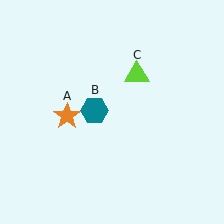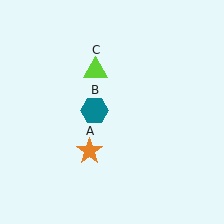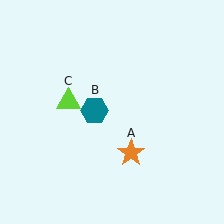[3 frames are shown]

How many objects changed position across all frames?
2 objects changed position: orange star (object A), lime triangle (object C).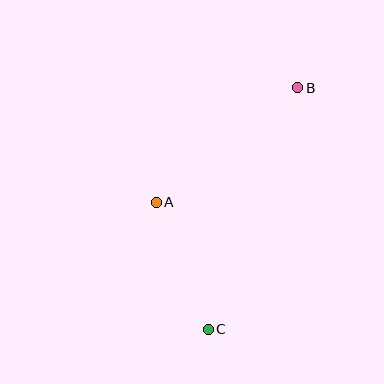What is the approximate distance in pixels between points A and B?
The distance between A and B is approximately 182 pixels.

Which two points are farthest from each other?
Points B and C are farthest from each other.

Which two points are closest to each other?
Points A and C are closest to each other.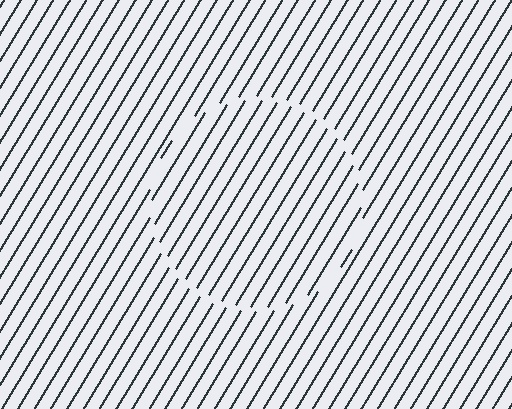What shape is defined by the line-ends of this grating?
An illusory circle. The interior of the shape contains the same grating, shifted by half a period — the contour is defined by the phase discontinuity where line-ends from the inner and outer gratings abut.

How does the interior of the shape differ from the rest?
The interior of the shape contains the same grating, shifted by half a period — the contour is defined by the phase discontinuity where line-ends from the inner and outer gratings abut.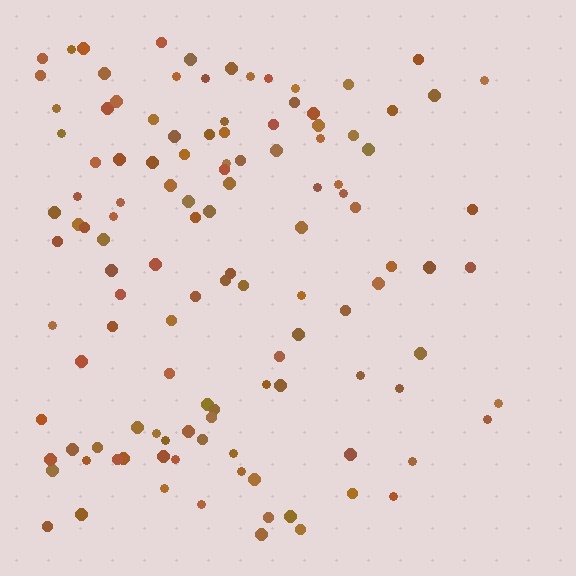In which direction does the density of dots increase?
From right to left, with the left side densest.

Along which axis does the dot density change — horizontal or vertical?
Horizontal.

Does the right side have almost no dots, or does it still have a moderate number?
Still a moderate number, just noticeably fewer than the left.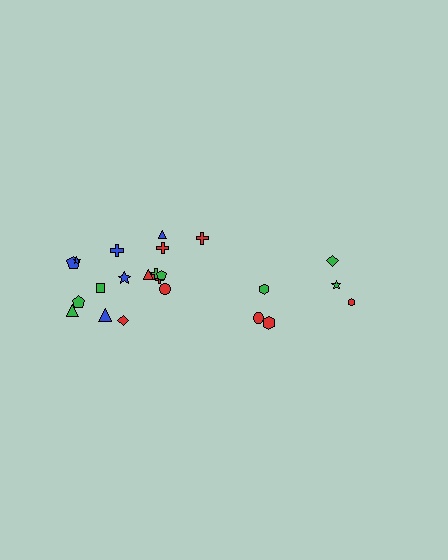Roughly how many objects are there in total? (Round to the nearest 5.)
Roughly 25 objects in total.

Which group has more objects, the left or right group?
The left group.